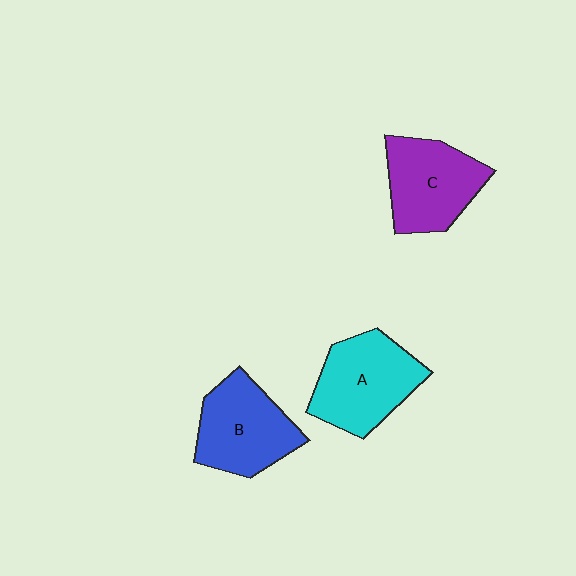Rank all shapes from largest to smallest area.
From largest to smallest: A (cyan), B (blue), C (purple).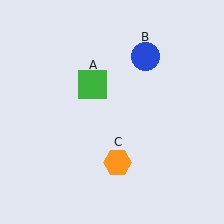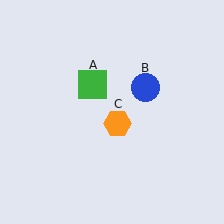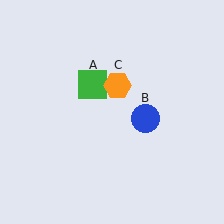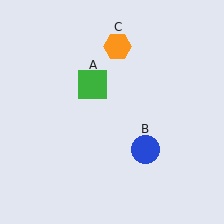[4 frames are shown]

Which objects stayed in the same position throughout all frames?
Green square (object A) remained stationary.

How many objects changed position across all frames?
2 objects changed position: blue circle (object B), orange hexagon (object C).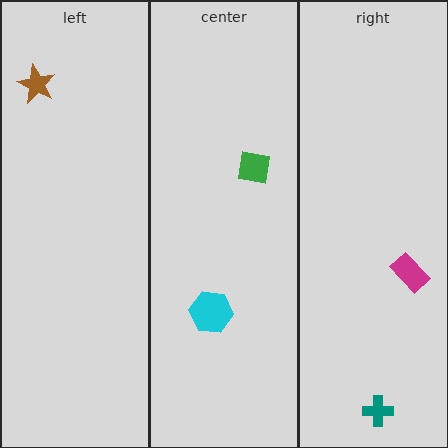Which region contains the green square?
The center region.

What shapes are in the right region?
The teal cross, the magenta rectangle.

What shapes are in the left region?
The brown star.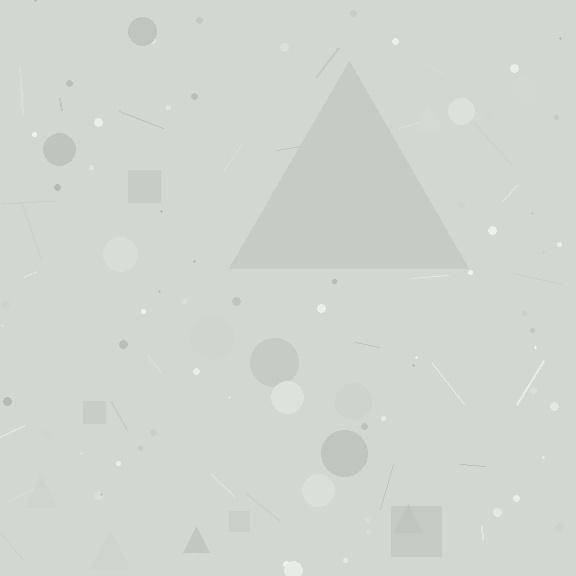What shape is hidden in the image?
A triangle is hidden in the image.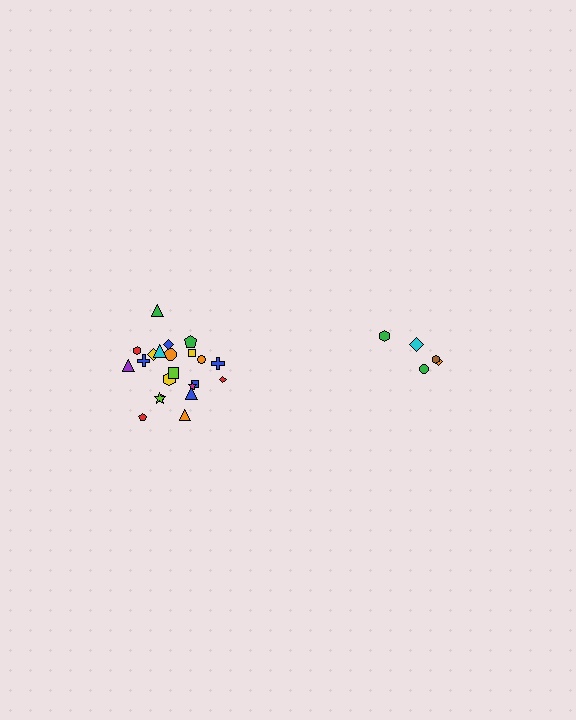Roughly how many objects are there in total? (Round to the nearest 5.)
Roughly 25 objects in total.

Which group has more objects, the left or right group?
The left group.